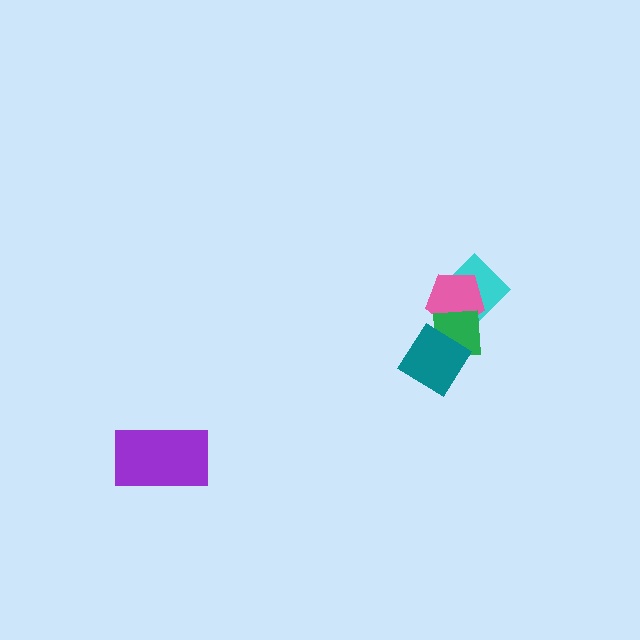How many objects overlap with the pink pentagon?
2 objects overlap with the pink pentagon.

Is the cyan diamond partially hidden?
Yes, it is partially covered by another shape.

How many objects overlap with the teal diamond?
1 object overlaps with the teal diamond.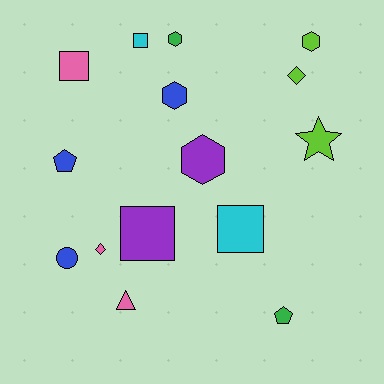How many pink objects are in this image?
There are 3 pink objects.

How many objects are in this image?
There are 15 objects.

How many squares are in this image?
There are 4 squares.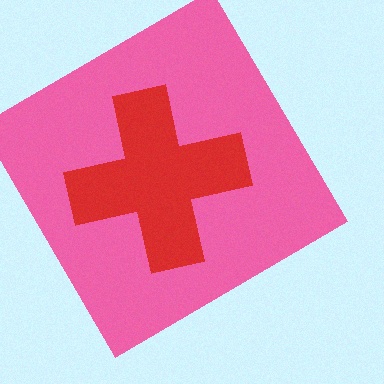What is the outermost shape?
The pink diamond.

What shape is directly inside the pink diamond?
The red cross.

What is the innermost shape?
The red cross.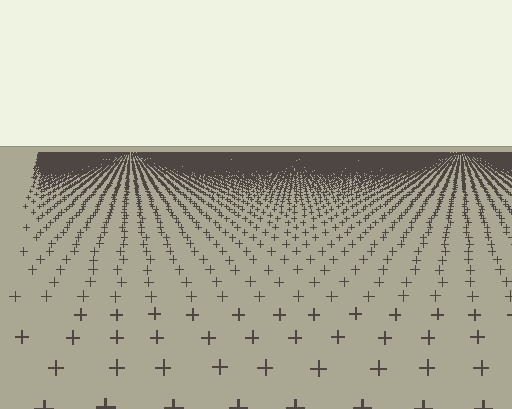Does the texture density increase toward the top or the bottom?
Density increases toward the top.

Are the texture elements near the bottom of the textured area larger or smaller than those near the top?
Larger. Near the bottom, elements are closer to the viewer and appear at a bigger on-screen size.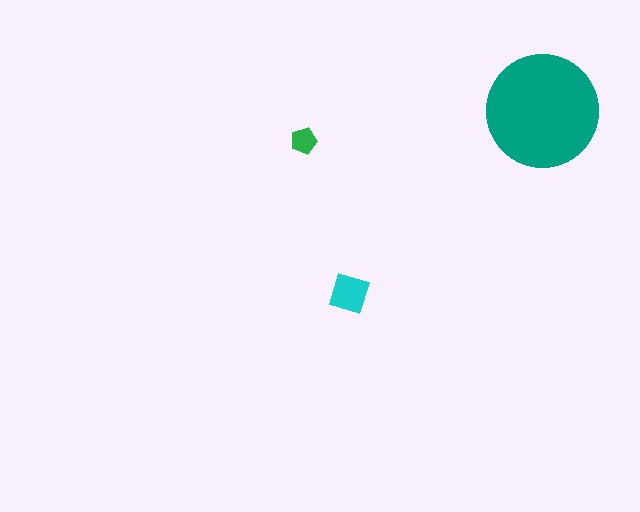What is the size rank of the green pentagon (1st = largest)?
3rd.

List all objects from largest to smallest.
The teal circle, the cyan square, the green pentagon.